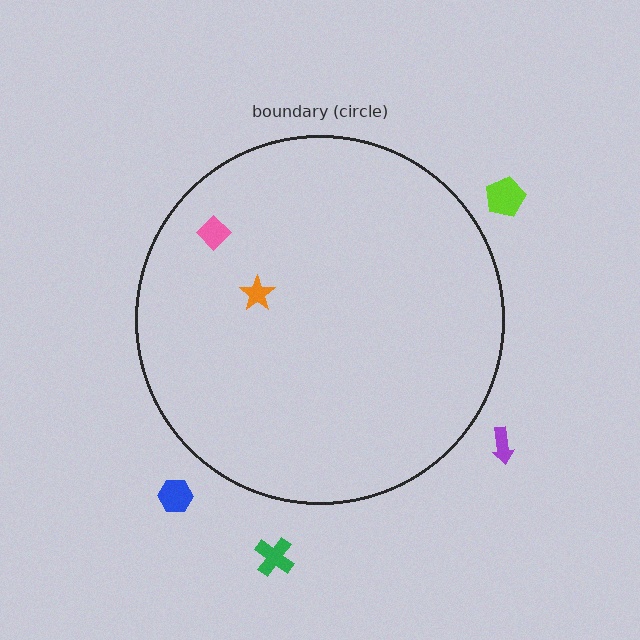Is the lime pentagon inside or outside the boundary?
Outside.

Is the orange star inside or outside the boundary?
Inside.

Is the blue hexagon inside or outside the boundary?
Outside.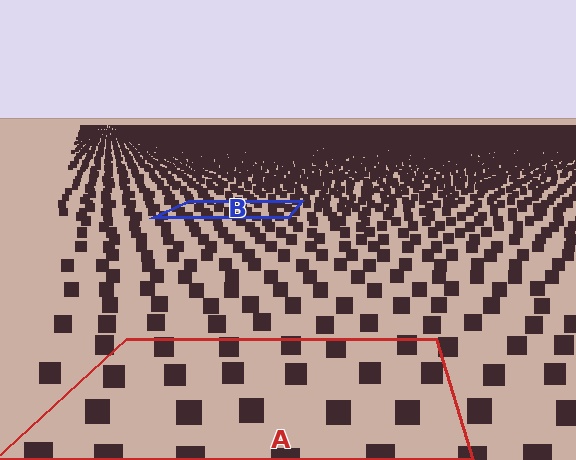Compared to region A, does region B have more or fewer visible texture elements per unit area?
Region B has more texture elements per unit area — they are packed more densely because it is farther away.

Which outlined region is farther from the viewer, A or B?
Region B is farther from the viewer — the texture elements inside it appear smaller and more densely packed.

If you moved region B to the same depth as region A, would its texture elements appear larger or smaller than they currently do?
They would appear larger. At a closer depth, the same texture elements are projected at a bigger on-screen size.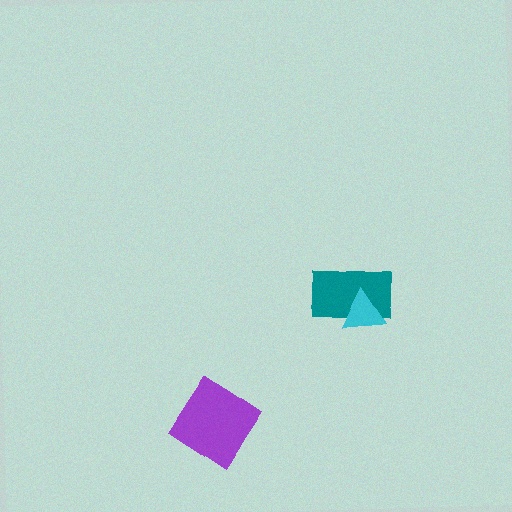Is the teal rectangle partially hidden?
Yes, it is partially covered by another shape.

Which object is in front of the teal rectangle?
The cyan triangle is in front of the teal rectangle.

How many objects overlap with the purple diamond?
0 objects overlap with the purple diamond.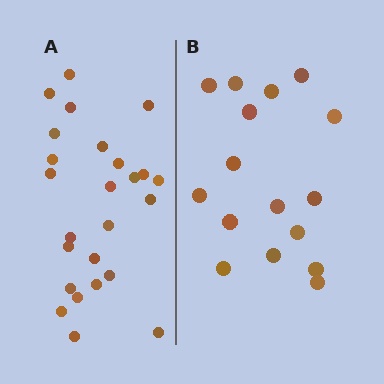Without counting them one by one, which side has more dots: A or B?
Region A (the left region) has more dots.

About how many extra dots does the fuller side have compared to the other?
Region A has roughly 8 or so more dots than region B.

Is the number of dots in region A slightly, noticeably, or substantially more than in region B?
Region A has substantially more. The ratio is roughly 1.6 to 1.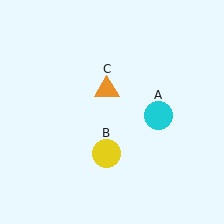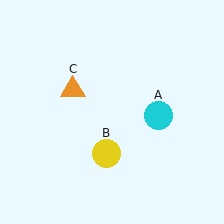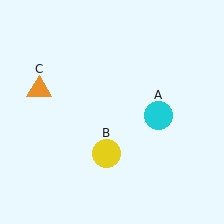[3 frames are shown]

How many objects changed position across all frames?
1 object changed position: orange triangle (object C).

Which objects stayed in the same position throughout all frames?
Cyan circle (object A) and yellow circle (object B) remained stationary.